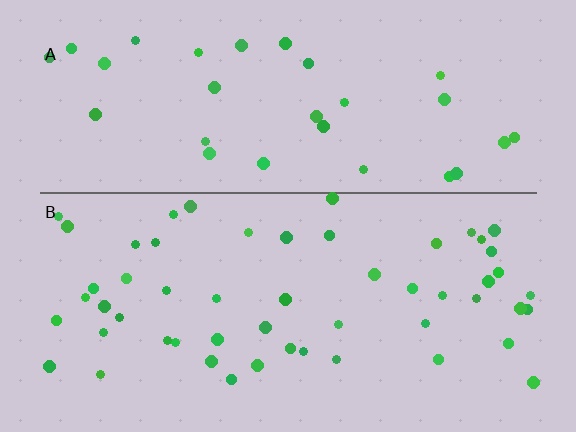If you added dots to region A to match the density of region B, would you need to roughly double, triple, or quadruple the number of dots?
Approximately double.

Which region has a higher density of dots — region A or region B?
B (the bottom).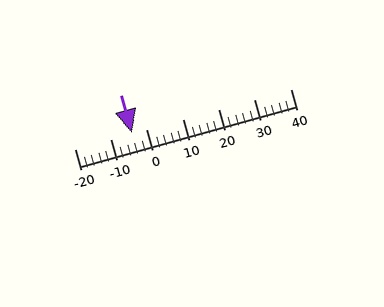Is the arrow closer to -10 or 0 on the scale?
The arrow is closer to 0.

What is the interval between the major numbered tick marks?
The major tick marks are spaced 10 units apart.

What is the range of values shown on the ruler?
The ruler shows values from -20 to 40.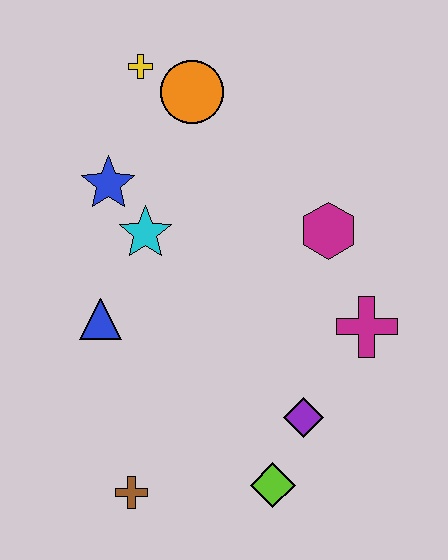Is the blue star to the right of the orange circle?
No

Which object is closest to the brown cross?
The lime diamond is closest to the brown cross.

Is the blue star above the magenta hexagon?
Yes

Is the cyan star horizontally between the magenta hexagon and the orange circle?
No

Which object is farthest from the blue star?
The lime diamond is farthest from the blue star.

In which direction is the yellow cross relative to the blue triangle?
The yellow cross is above the blue triangle.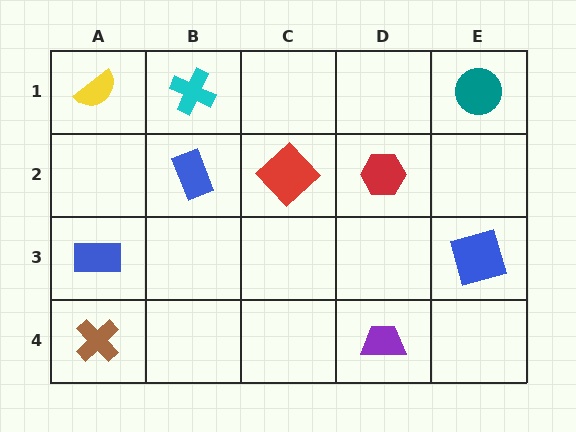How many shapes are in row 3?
2 shapes.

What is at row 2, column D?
A red hexagon.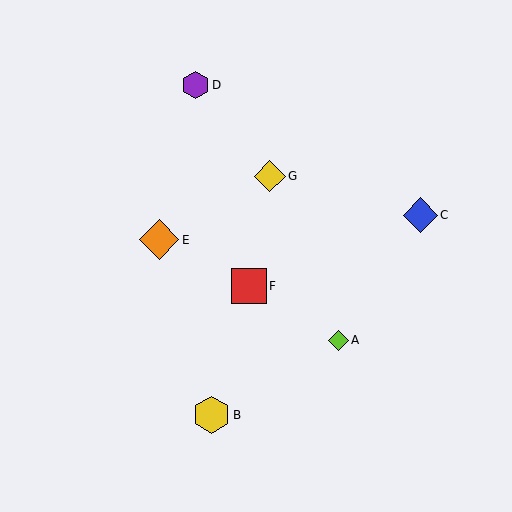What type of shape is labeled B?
Shape B is a yellow hexagon.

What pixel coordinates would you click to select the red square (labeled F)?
Click at (249, 286) to select the red square F.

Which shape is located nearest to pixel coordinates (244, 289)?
The red square (labeled F) at (249, 286) is nearest to that location.